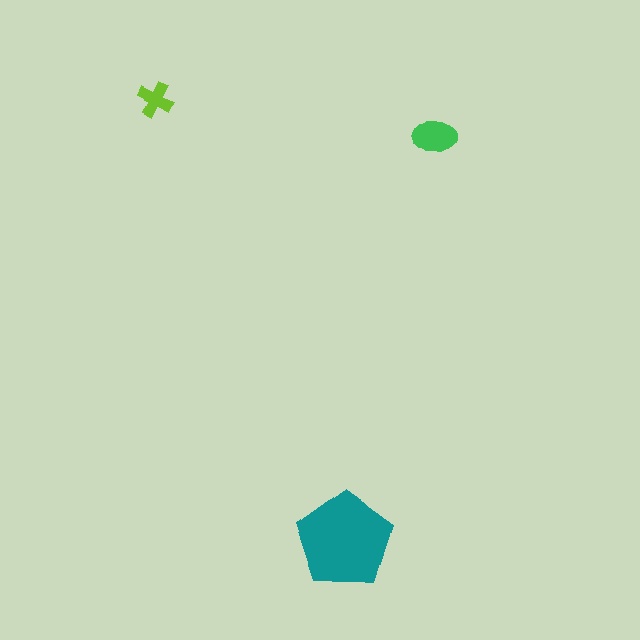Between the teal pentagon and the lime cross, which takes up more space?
The teal pentagon.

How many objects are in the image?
There are 3 objects in the image.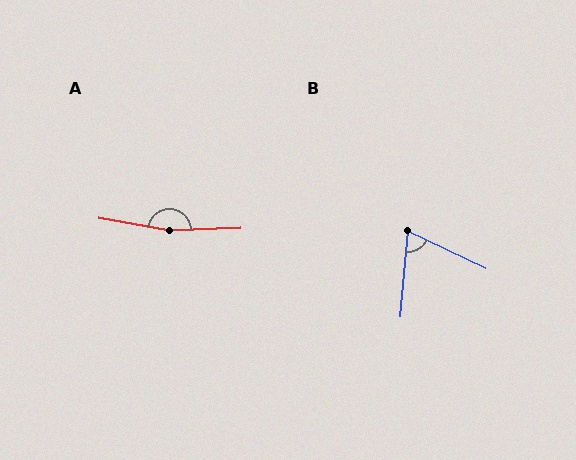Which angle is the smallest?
B, at approximately 70 degrees.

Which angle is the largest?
A, at approximately 168 degrees.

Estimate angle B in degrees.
Approximately 70 degrees.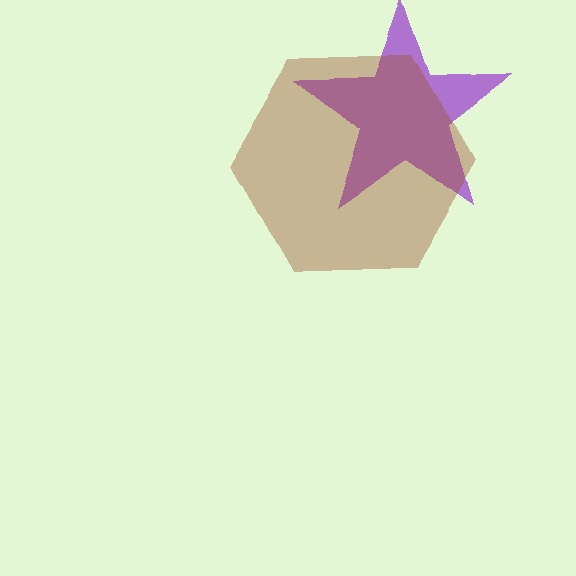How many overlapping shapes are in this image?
There are 2 overlapping shapes in the image.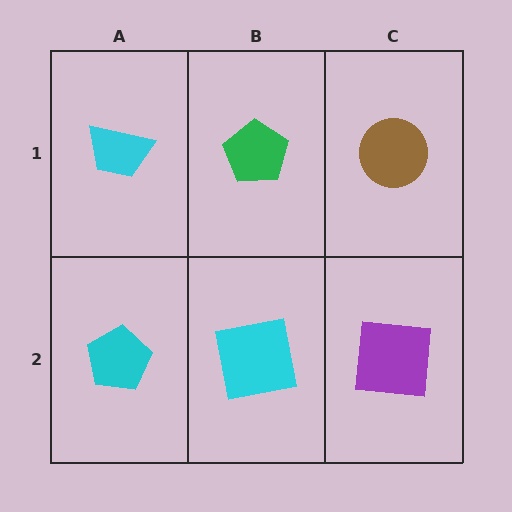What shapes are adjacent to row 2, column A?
A cyan trapezoid (row 1, column A), a cyan square (row 2, column B).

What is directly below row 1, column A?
A cyan pentagon.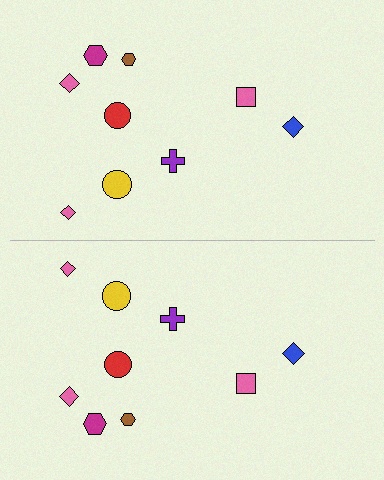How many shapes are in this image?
There are 18 shapes in this image.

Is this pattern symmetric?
Yes, this pattern has bilateral (reflection) symmetry.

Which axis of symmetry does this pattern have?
The pattern has a horizontal axis of symmetry running through the center of the image.